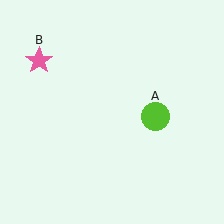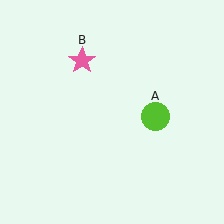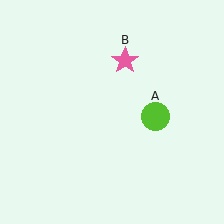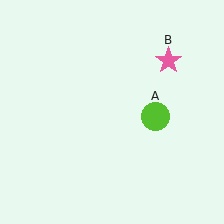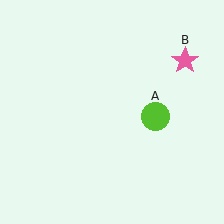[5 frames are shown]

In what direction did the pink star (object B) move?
The pink star (object B) moved right.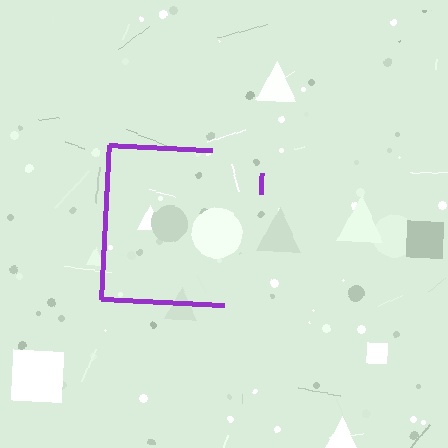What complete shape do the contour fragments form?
The contour fragments form a square.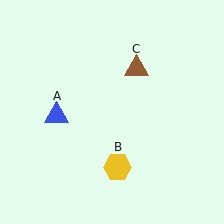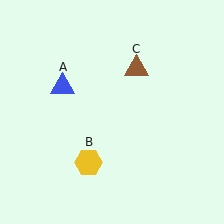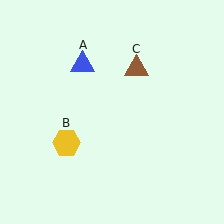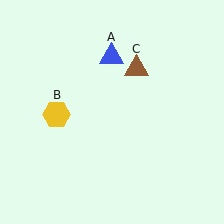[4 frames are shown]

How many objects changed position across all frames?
2 objects changed position: blue triangle (object A), yellow hexagon (object B).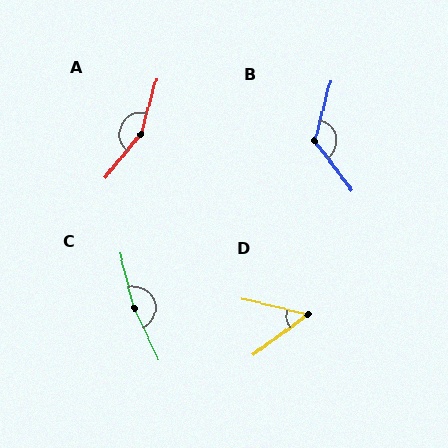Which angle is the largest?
C, at approximately 169 degrees.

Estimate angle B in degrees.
Approximately 128 degrees.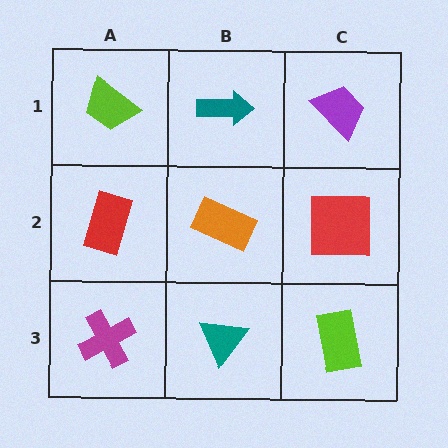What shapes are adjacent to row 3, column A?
A red rectangle (row 2, column A), a teal triangle (row 3, column B).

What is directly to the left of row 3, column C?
A teal triangle.